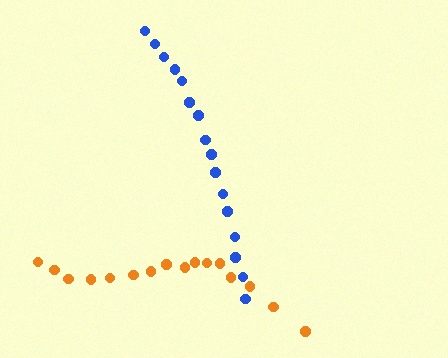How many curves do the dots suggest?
There are 2 distinct paths.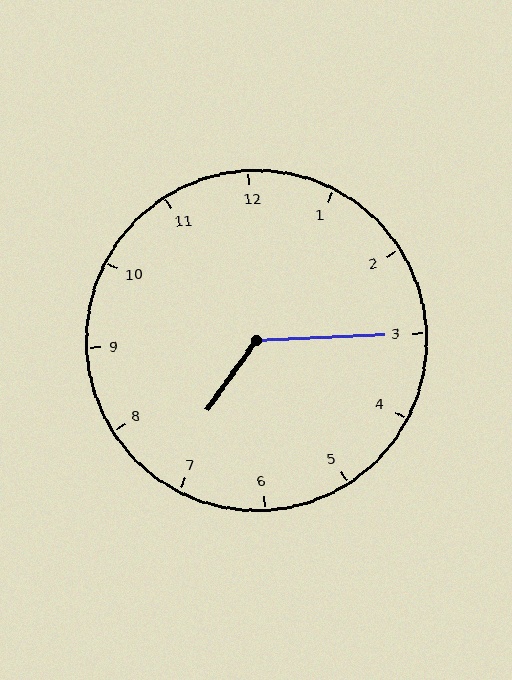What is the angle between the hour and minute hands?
Approximately 128 degrees.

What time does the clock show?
7:15.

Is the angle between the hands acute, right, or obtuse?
It is obtuse.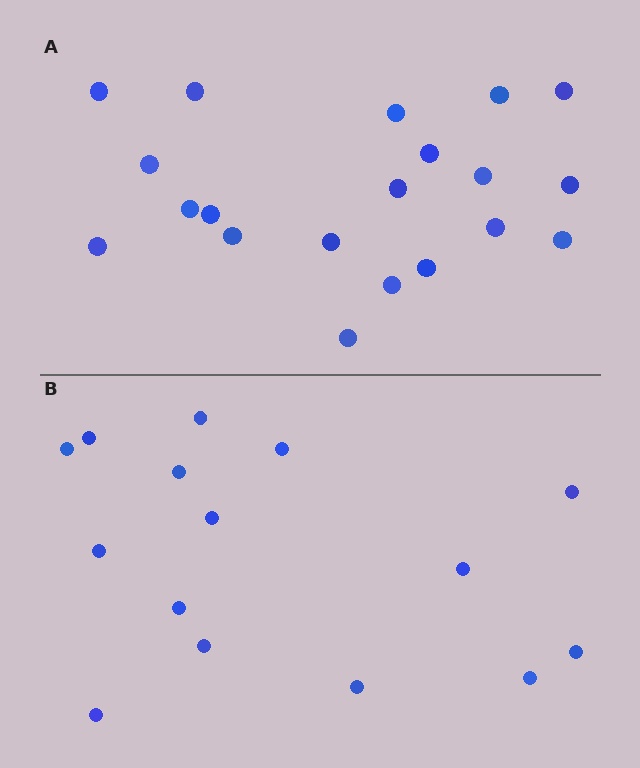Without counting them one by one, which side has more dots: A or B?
Region A (the top region) has more dots.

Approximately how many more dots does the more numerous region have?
Region A has about 5 more dots than region B.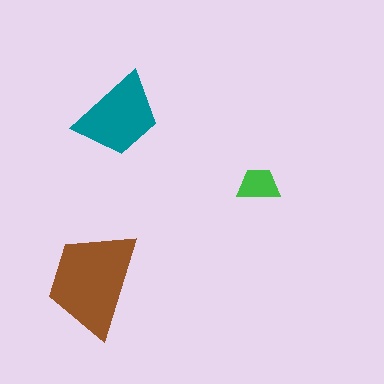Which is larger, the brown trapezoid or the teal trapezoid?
The brown one.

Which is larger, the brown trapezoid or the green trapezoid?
The brown one.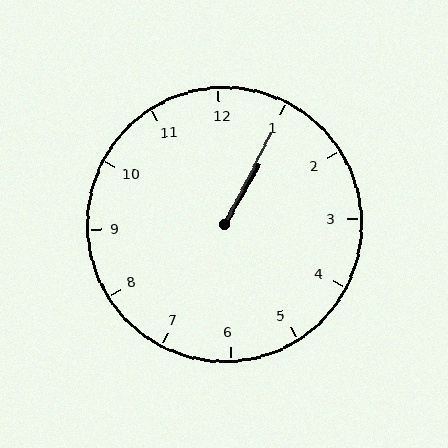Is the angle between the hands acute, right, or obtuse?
It is acute.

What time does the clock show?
1:05.